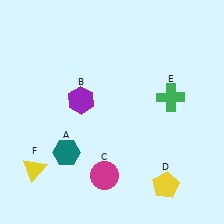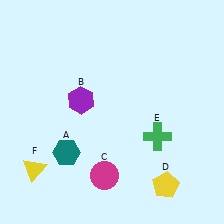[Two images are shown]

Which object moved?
The green cross (E) moved down.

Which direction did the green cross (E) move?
The green cross (E) moved down.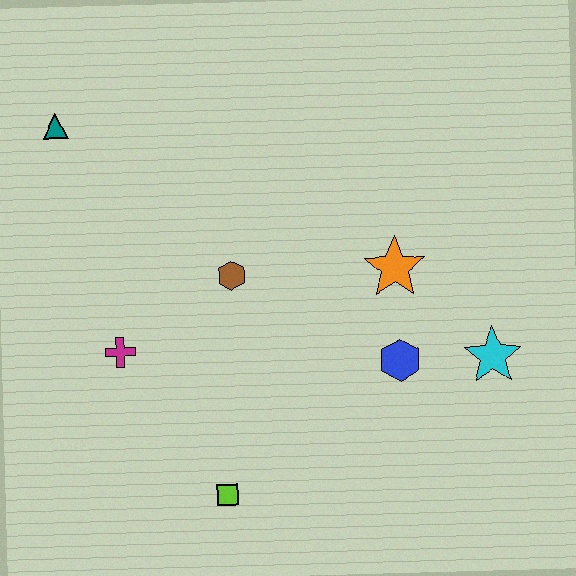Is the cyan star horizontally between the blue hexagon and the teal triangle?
No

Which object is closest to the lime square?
The magenta cross is closest to the lime square.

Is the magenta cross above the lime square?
Yes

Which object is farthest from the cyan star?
The teal triangle is farthest from the cyan star.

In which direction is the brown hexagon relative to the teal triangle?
The brown hexagon is to the right of the teal triangle.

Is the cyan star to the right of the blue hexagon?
Yes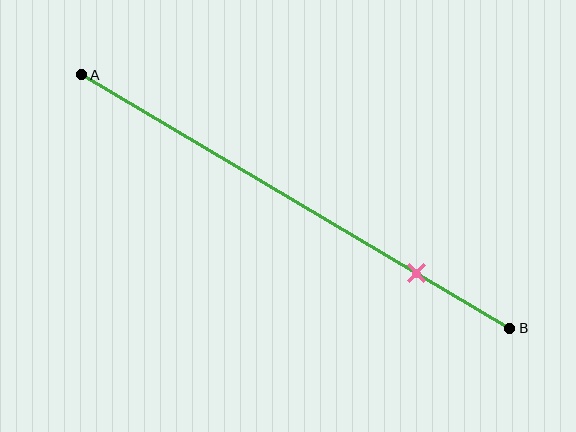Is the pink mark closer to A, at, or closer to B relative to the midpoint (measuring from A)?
The pink mark is closer to point B than the midpoint of segment AB.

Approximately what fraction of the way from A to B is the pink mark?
The pink mark is approximately 80% of the way from A to B.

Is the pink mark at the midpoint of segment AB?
No, the mark is at about 80% from A, not at the 50% midpoint.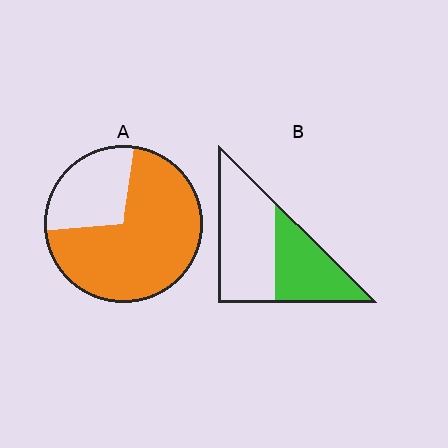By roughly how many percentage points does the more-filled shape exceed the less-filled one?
By roughly 30 percentage points (A over B).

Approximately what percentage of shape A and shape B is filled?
A is approximately 70% and B is approximately 40%.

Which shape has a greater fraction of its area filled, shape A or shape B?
Shape A.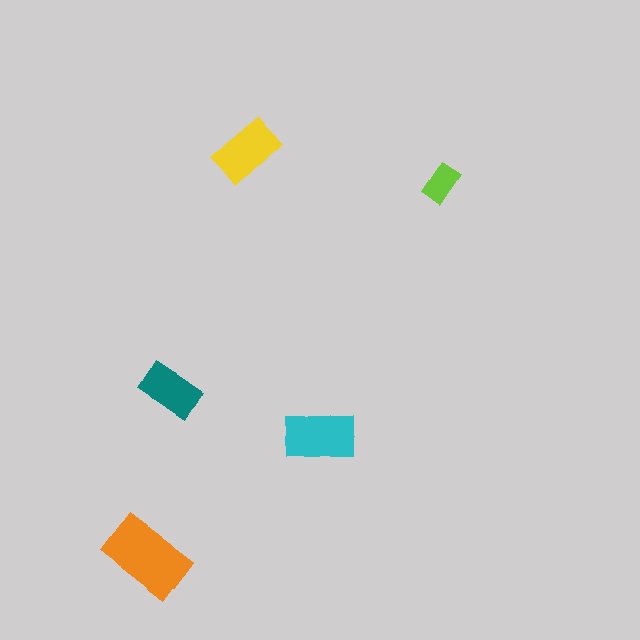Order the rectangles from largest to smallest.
the orange one, the cyan one, the yellow one, the teal one, the lime one.